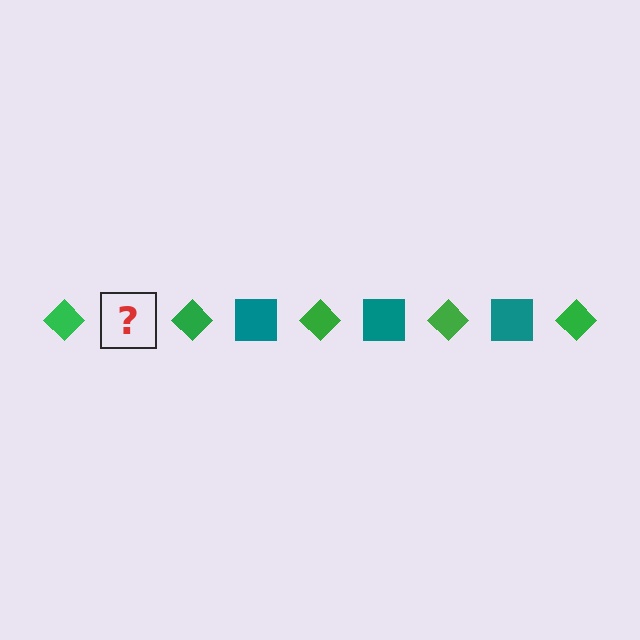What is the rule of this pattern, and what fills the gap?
The rule is that the pattern alternates between green diamond and teal square. The gap should be filled with a teal square.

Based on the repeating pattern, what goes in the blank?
The blank should be a teal square.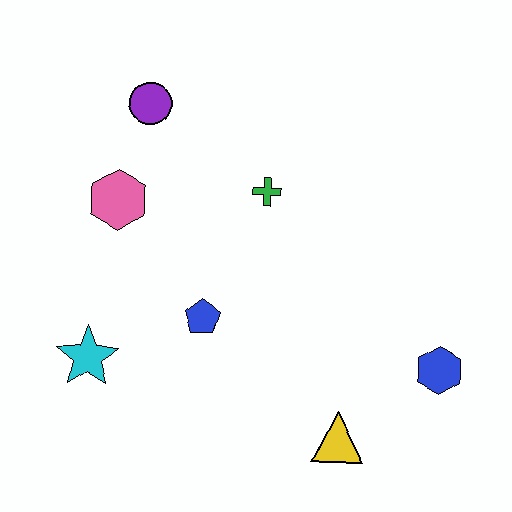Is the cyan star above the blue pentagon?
No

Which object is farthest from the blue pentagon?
The blue hexagon is farthest from the blue pentagon.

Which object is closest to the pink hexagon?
The purple circle is closest to the pink hexagon.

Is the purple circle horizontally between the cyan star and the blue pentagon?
Yes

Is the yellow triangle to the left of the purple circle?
No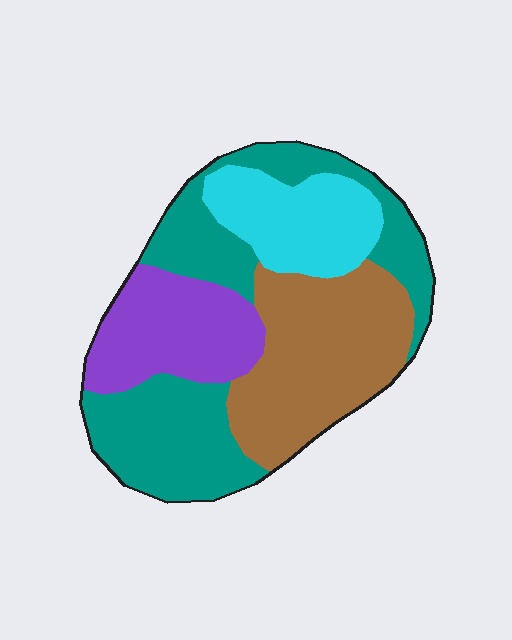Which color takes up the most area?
Teal, at roughly 35%.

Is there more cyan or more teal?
Teal.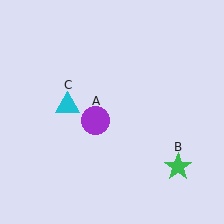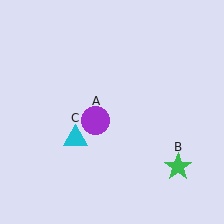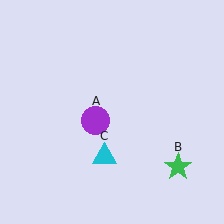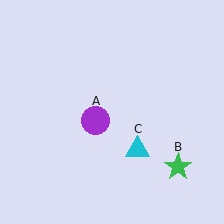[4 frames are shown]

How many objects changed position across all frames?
1 object changed position: cyan triangle (object C).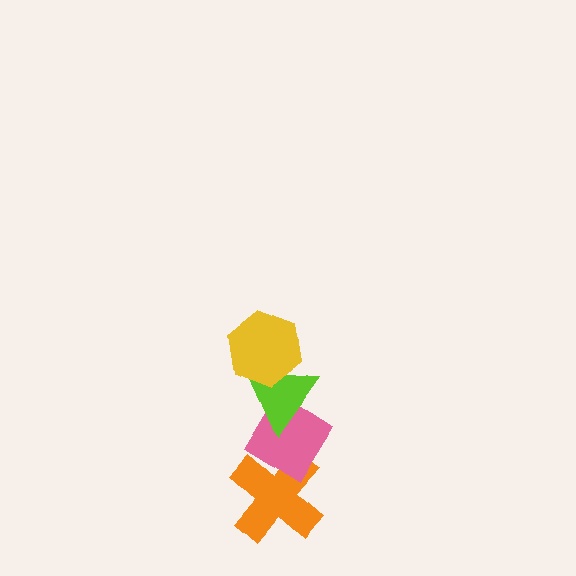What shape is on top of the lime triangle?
The yellow hexagon is on top of the lime triangle.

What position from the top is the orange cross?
The orange cross is 4th from the top.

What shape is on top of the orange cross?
The pink diamond is on top of the orange cross.